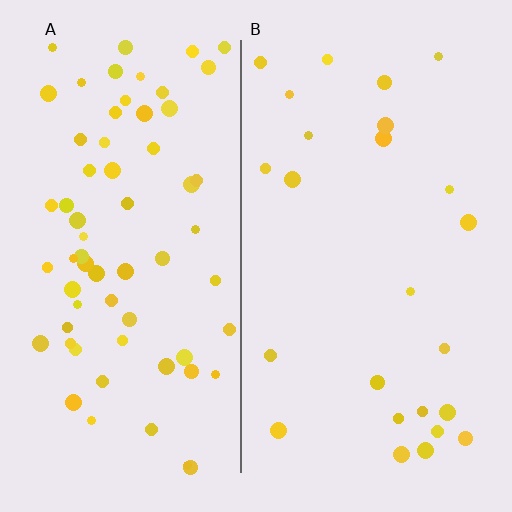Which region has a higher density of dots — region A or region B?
A (the left).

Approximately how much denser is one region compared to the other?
Approximately 2.7× — region A over region B.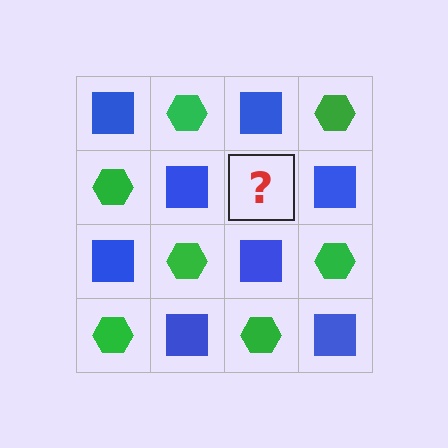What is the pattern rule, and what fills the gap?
The rule is that it alternates blue square and green hexagon in a checkerboard pattern. The gap should be filled with a green hexagon.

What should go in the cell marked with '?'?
The missing cell should contain a green hexagon.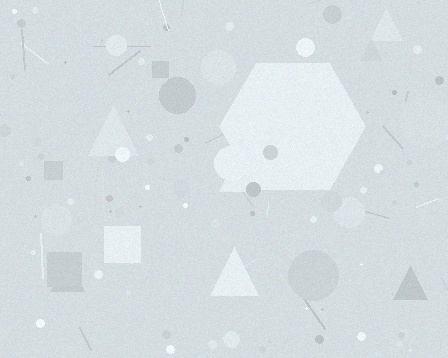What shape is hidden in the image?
A hexagon is hidden in the image.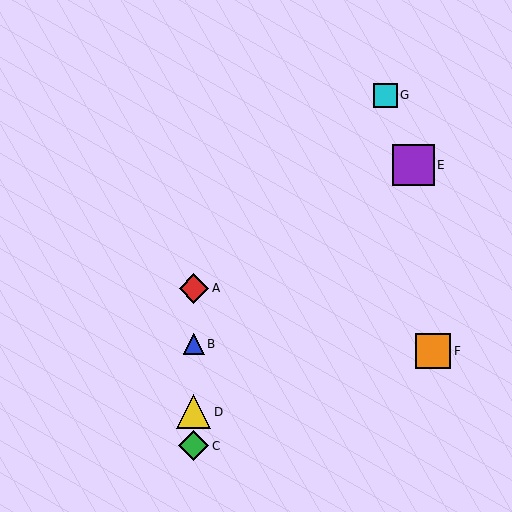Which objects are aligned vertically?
Objects A, B, C, D are aligned vertically.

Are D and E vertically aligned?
No, D is at x≈194 and E is at x≈414.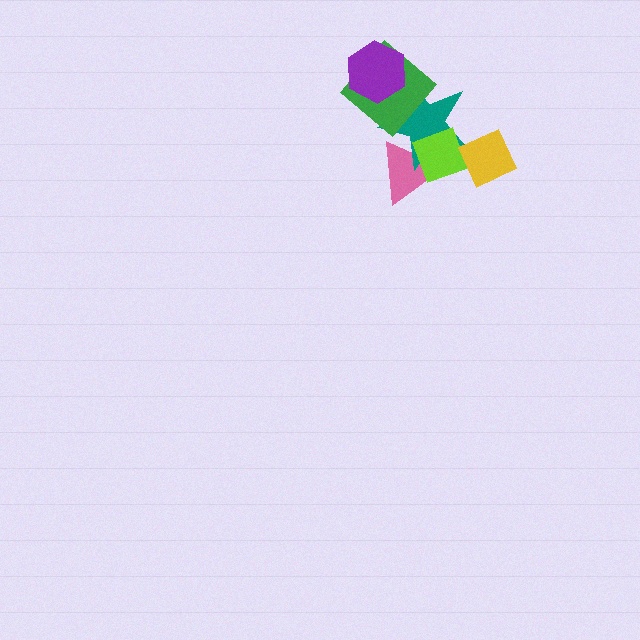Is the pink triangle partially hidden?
Yes, it is partially covered by another shape.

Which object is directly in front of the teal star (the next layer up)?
The green diamond is directly in front of the teal star.